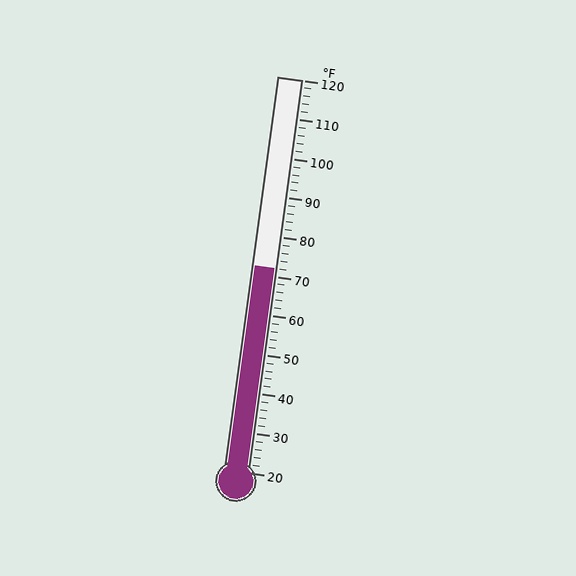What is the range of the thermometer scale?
The thermometer scale ranges from 20°F to 120°F.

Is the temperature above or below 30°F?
The temperature is above 30°F.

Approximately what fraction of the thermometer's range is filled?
The thermometer is filled to approximately 50% of its range.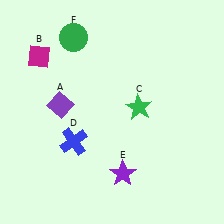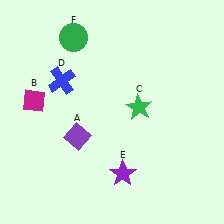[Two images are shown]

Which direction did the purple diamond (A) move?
The purple diamond (A) moved down.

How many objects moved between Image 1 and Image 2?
3 objects moved between the two images.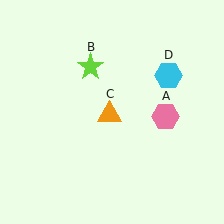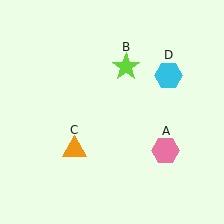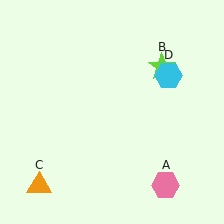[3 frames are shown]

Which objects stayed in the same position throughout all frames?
Cyan hexagon (object D) remained stationary.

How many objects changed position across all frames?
3 objects changed position: pink hexagon (object A), lime star (object B), orange triangle (object C).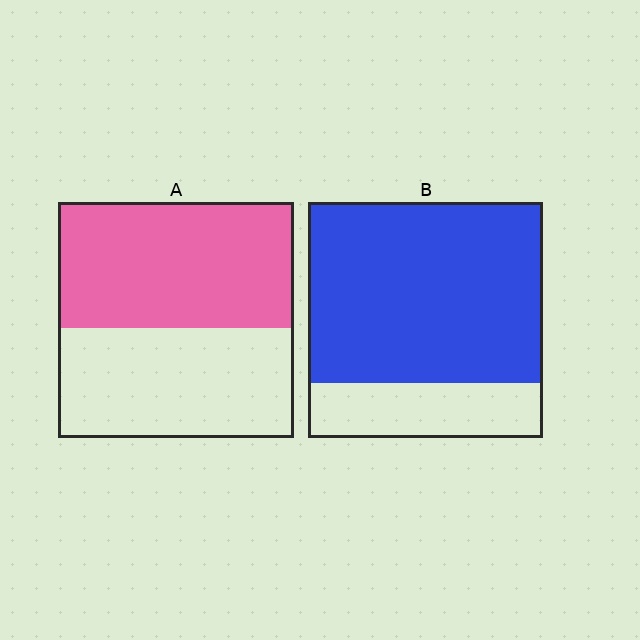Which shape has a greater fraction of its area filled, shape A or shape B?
Shape B.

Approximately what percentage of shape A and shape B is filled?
A is approximately 55% and B is approximately 75%.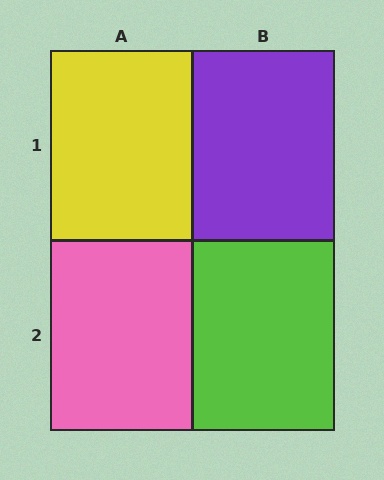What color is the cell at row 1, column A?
Yellow.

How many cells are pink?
1 cell is pink.